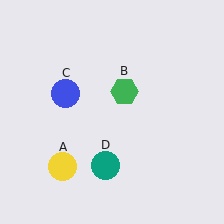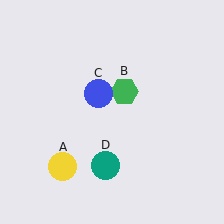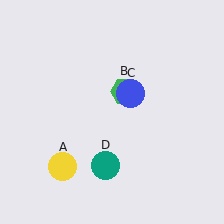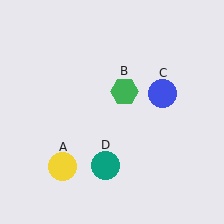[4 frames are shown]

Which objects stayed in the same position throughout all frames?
Yellow circle (object A) and green hexagon (object B) and teal circle (object D) remained stationary.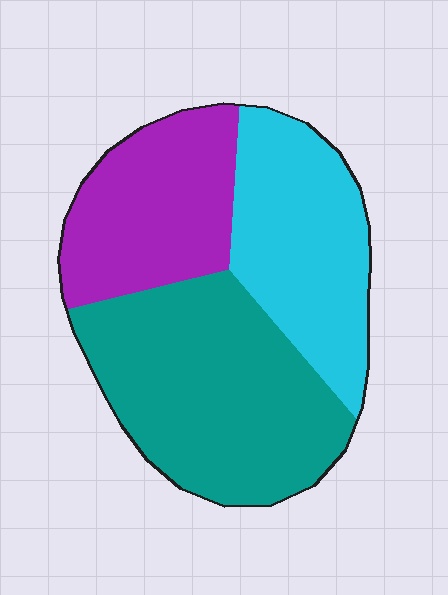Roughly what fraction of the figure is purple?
Purple covers 27% of the figure.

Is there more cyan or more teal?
Teal.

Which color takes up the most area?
Teal, at roughly 45%.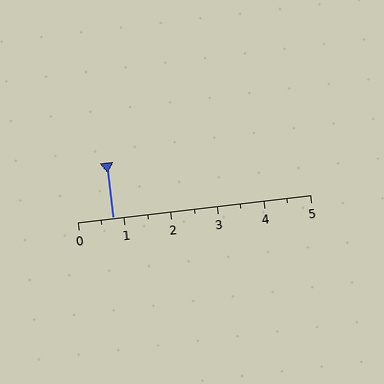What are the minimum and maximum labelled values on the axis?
The axis runs from 0 to 5.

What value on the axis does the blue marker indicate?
The marker indicates approximately 0.8.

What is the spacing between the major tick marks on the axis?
The major ticks are spaced 1 apart.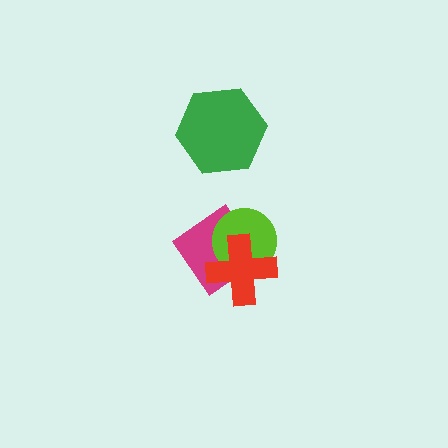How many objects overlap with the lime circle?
2 objects overlap with the lime circle.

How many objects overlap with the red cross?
2 objects overlap with the red cross.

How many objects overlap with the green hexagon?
0 objects overlap with the green hexagon.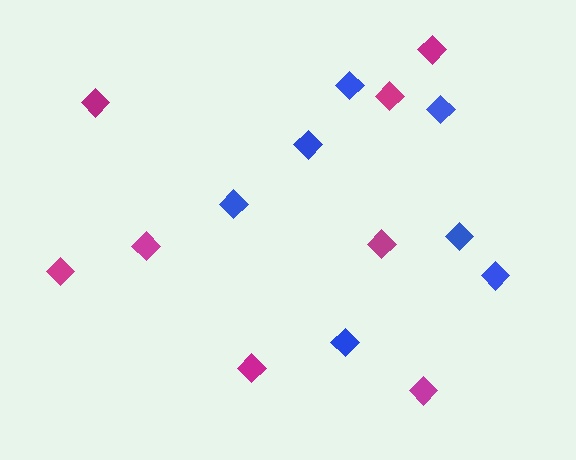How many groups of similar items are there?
There are 2 groups: one group of magenta diamonds (8) and one group of blue diamonds (7).